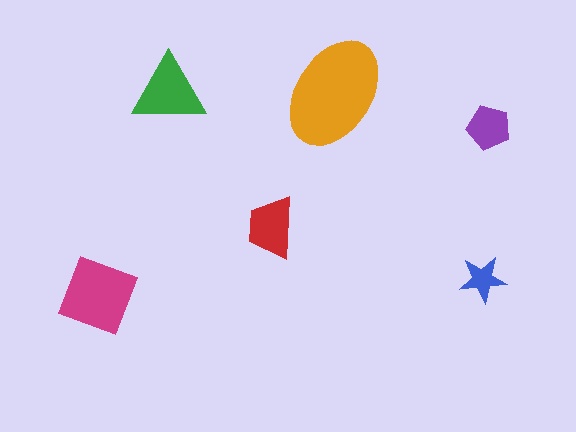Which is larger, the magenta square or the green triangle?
The magenta square.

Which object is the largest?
The orange ellipse.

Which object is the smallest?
The blue star.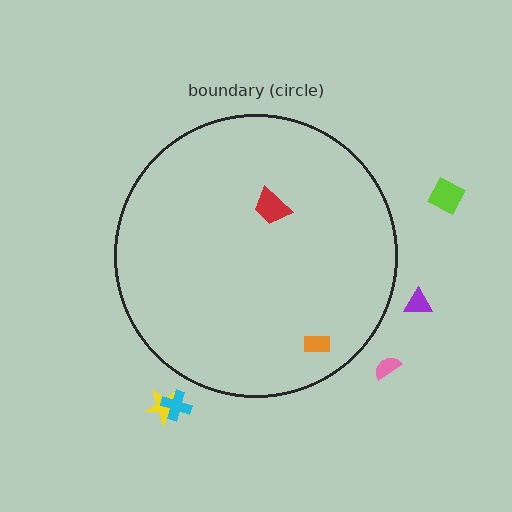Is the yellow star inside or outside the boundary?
Outside.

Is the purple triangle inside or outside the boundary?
Outside.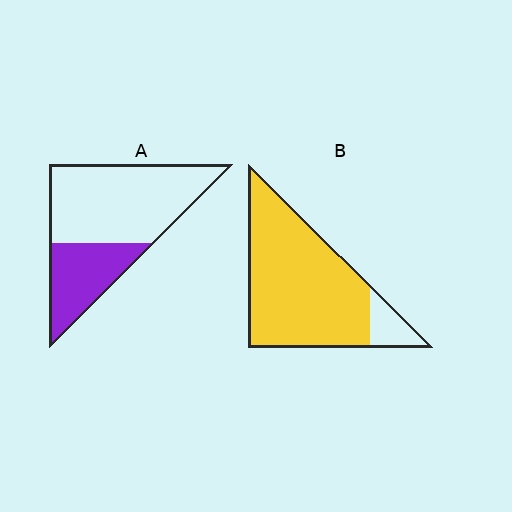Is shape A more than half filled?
No.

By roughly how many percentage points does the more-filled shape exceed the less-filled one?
By roughly 55 percentage points (B over A).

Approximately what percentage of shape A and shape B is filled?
A is approximately 35% and B is approximately 90%.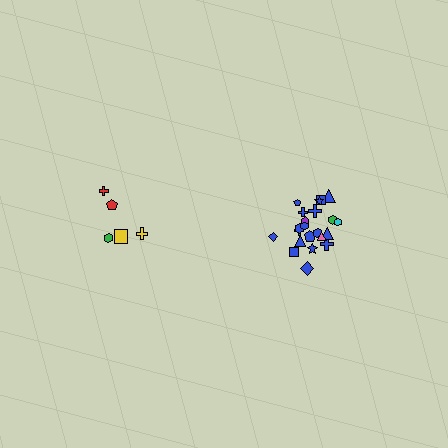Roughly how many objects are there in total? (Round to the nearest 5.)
Roughly 25 objects in total.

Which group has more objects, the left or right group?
The right group.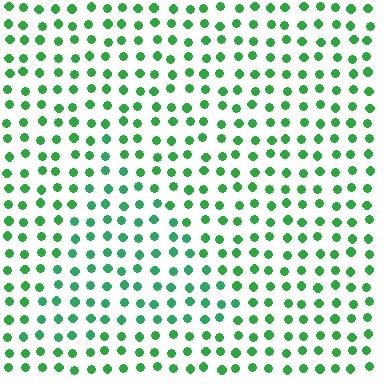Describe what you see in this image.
The image is filled with small green elements in a uniform arrangement. A triangle-shaped region is visible where the elements are tinted to a slightly different hue, forming a subtle color boundary.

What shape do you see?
I see a triangle.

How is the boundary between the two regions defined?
The boundary is defined purely by a slight shift in hue (about 17 degrees). Spacing, size, and orientation are identical on both sides.